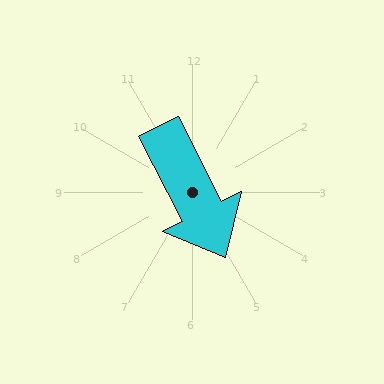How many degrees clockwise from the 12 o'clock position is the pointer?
Approximately 153 degrees.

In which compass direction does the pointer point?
Southeast.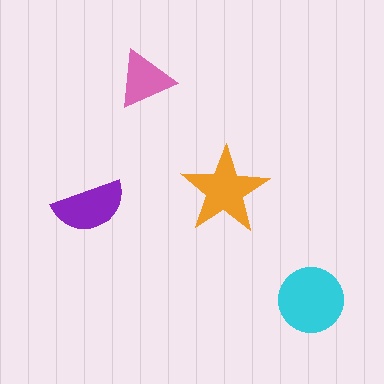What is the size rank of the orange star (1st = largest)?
2nd.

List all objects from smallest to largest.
The pink triangle, the purple semicircle, the orange star, the cyan circle.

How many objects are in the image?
There are 4 objects in the image.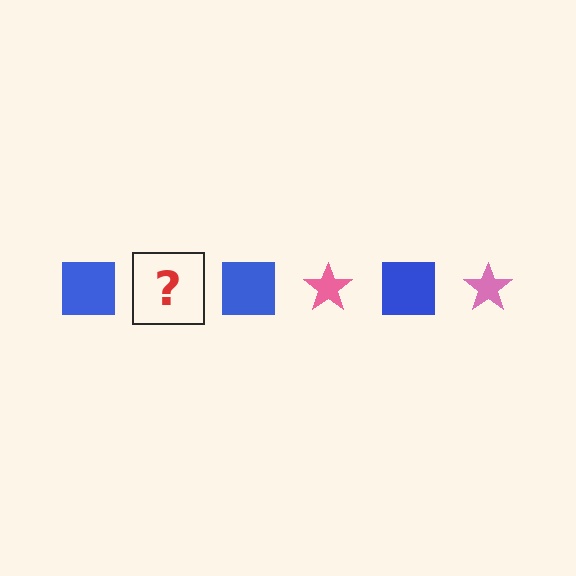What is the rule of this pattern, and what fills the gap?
The rule is that the pattern alternates between blue square and pink star. The gap should be filled with a pink star.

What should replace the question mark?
The question mark should be replaced with a pink star.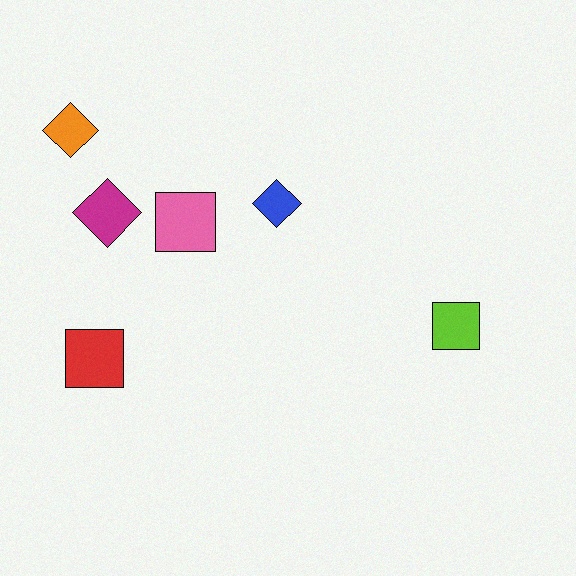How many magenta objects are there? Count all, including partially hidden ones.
There is 1 magenta object.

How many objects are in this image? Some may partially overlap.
There are 6 objects.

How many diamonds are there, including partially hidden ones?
There are 3 diamonds.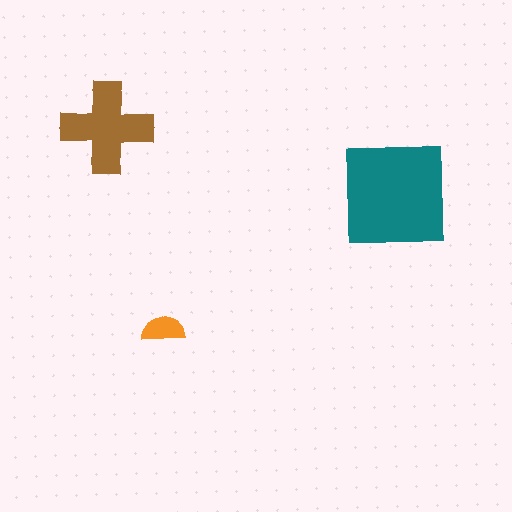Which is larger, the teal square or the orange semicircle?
The teal square.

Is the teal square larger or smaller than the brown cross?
Larger.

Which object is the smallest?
The orange semicircle.